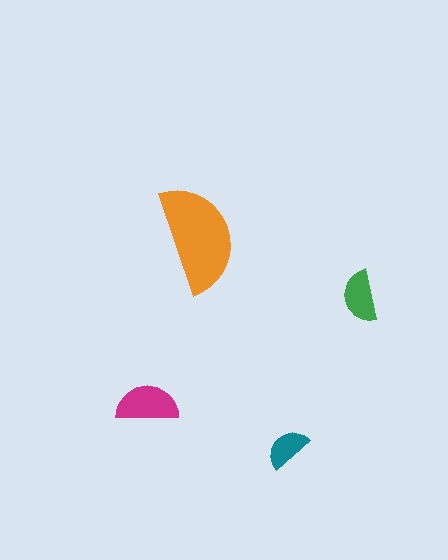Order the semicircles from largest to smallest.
the orange one, the magenta one, the green one, the teal one.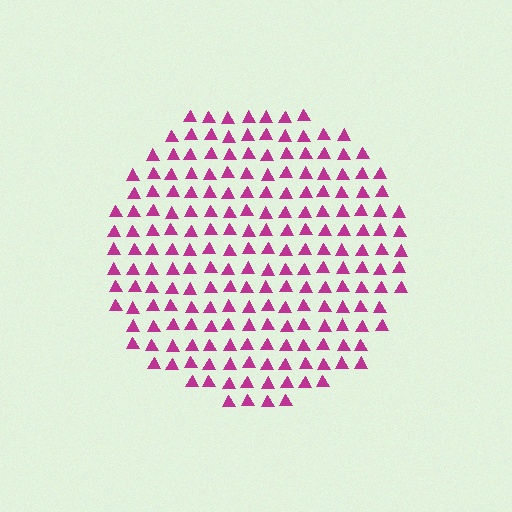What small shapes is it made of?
It is made of small triangles.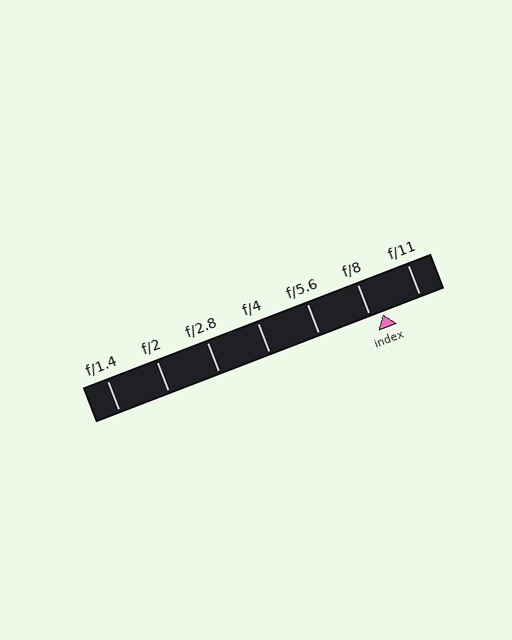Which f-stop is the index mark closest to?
The index mark is closest to f/8.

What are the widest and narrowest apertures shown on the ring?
The widest aperture shown is f/1.4 and the narrowest is f/11.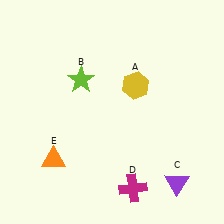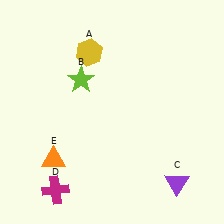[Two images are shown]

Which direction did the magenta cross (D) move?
The magenta cross (D) moved left.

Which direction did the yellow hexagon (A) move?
The yellow hexagon (A) moved left.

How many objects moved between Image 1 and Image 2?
2 objects moved between the two images.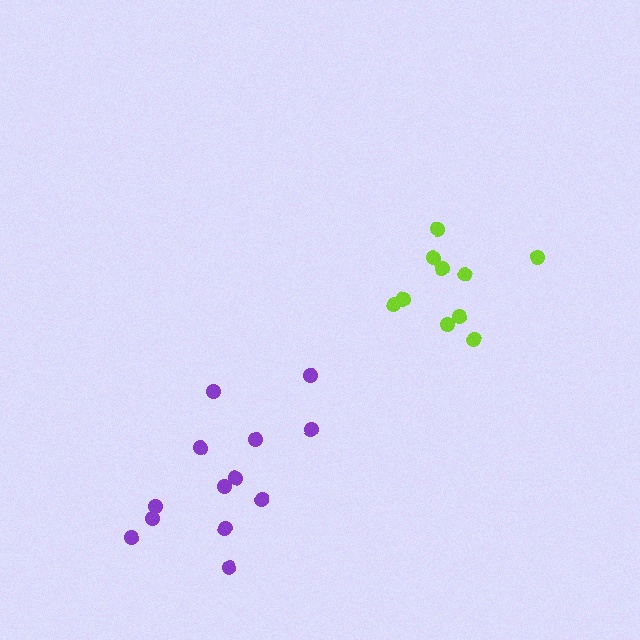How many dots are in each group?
Group 1: 10 dots, Group 2: 13 dots (23 total).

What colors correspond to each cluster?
The clusters are colored: lime, purple.